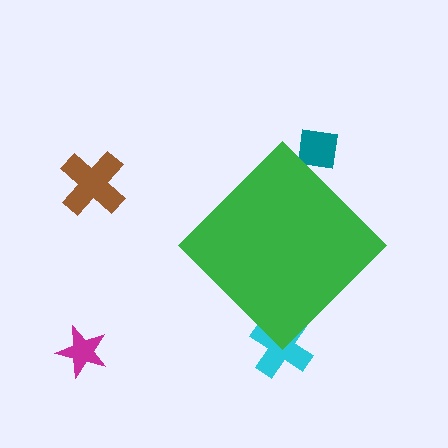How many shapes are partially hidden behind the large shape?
2 shapes are partially hidden.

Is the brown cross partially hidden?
No, the brown cross is fully visible.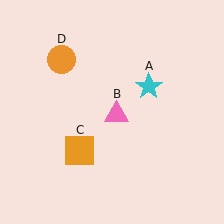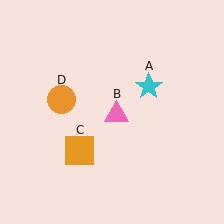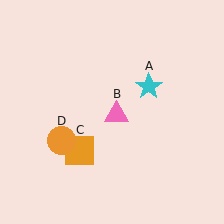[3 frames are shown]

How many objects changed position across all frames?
1 object changed position: orange circle (object D).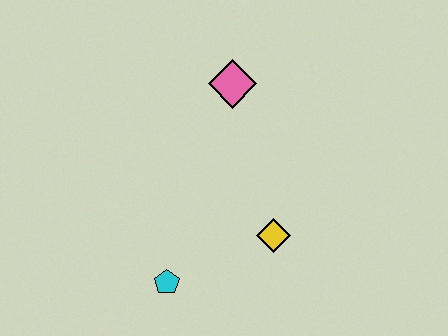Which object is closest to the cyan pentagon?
The yellow diamond is closest to the cyan pentagon.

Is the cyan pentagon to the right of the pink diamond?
No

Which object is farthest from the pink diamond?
The cyan pentagon is farthest from the pink diamond.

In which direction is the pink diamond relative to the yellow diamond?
The pink diamond is above the yellow diamond.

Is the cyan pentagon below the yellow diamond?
Yes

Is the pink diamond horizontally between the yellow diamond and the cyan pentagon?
Yes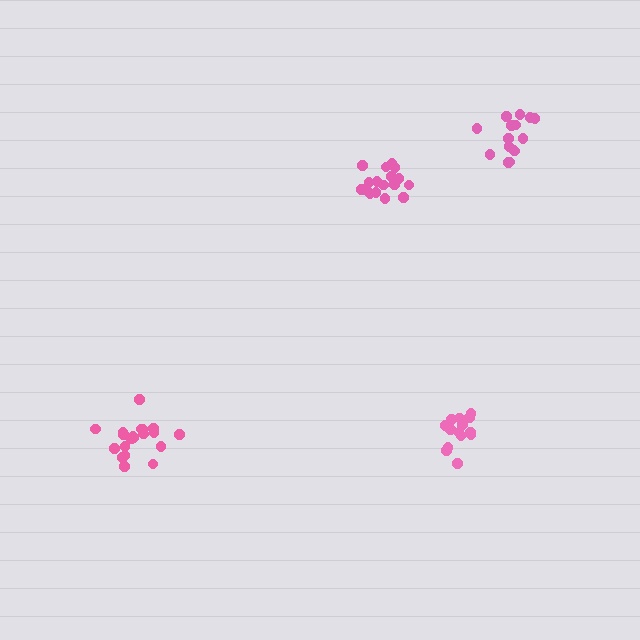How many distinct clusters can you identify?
There are 4 distinct clusters.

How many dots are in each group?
Group 1: 14 dots, Group 2: 18 dots, Group 3: 15 dots, Group 4: 20 dots (67 total).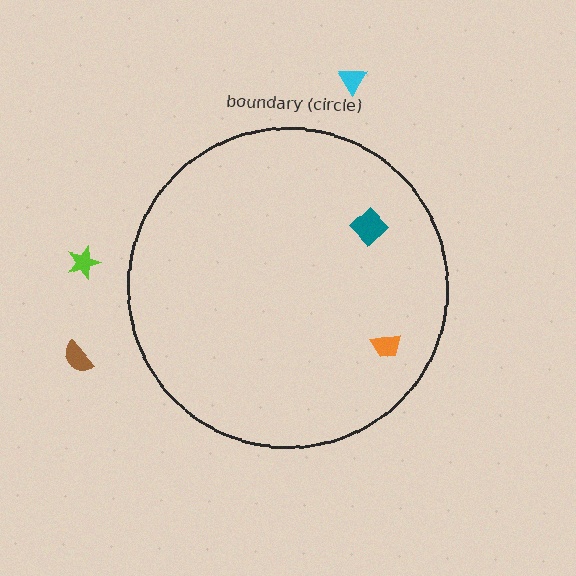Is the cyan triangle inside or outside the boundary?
Outside.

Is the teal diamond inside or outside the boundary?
Inside.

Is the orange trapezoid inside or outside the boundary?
Inside.